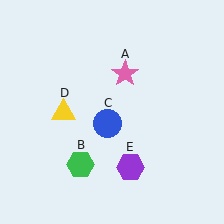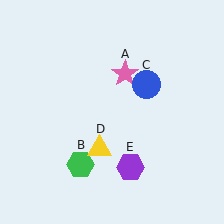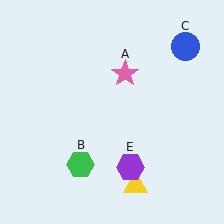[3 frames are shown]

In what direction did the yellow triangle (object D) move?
The yellow triangle (object D) moved down and to the right.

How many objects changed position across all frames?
2 objects changed position: blue circle (object C), yellow triangle (object D).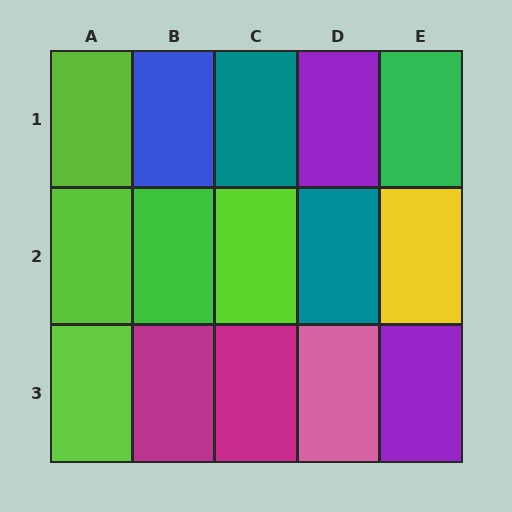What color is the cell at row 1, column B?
Blue.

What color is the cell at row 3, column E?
Purple.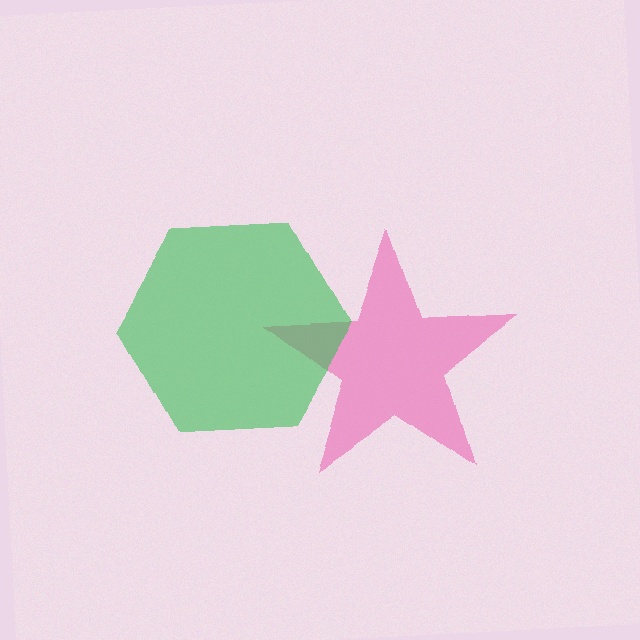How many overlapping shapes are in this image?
There are 2 overlapping shapes in the image.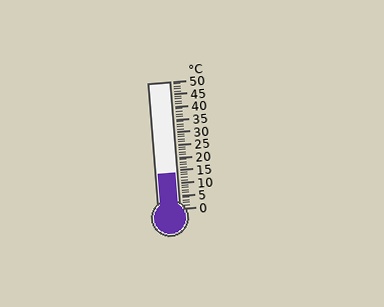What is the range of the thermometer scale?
The thermometer scale ranges from 0°C to 50°C.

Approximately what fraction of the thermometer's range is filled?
The thermometer is filled to approximately 30% of its range.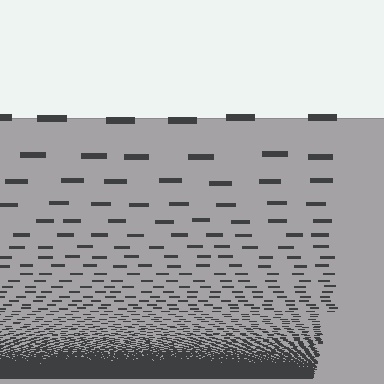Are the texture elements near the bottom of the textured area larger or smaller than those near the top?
Smaller. The gradient is inverted — elements near the bottom are smaller and denser.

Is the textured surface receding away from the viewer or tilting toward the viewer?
The surface appears to tilt toward the viewer. Texture elements get larger and sparser toward the top.